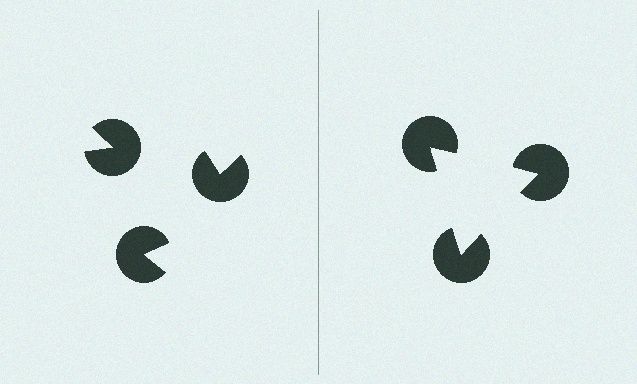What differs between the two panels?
The pac-man discs are positioned identically on both sides; only the wedge orientations differ. On the right they align to a triangle; on the left they are misaligned.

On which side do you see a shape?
An illusory triangle appears on the right side. On the left side the wedge cuts are rotated, so no coherent shape forms.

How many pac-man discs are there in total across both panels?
6 — 3 on each side.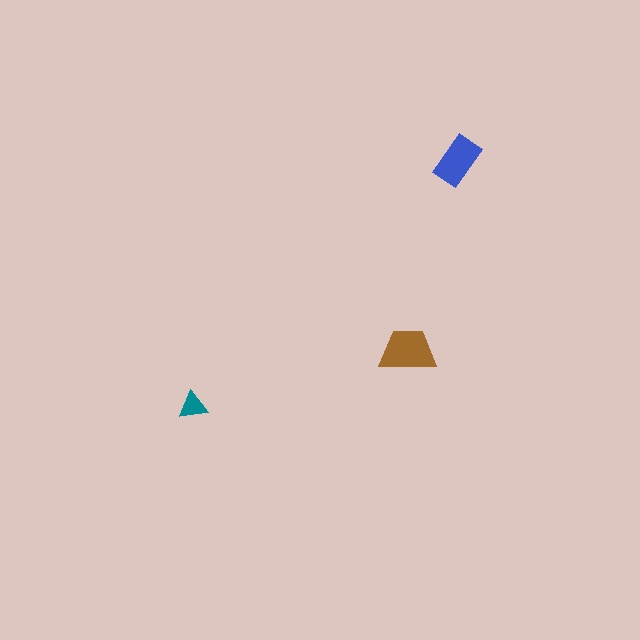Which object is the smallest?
The teal triangle.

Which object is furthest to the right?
The blue rectangle is rightmost.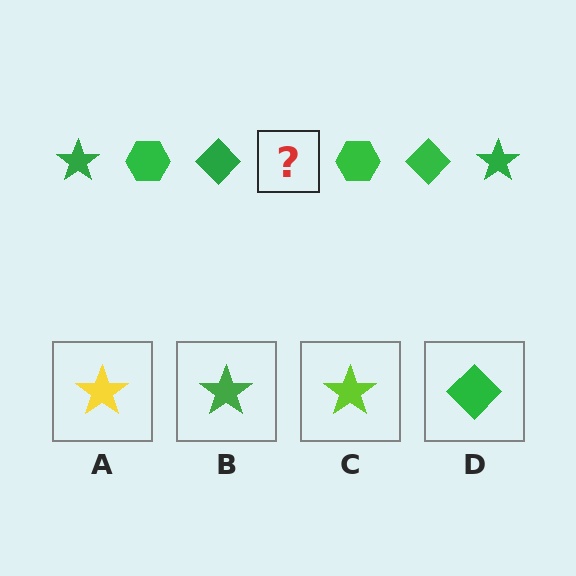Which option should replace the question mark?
Option B.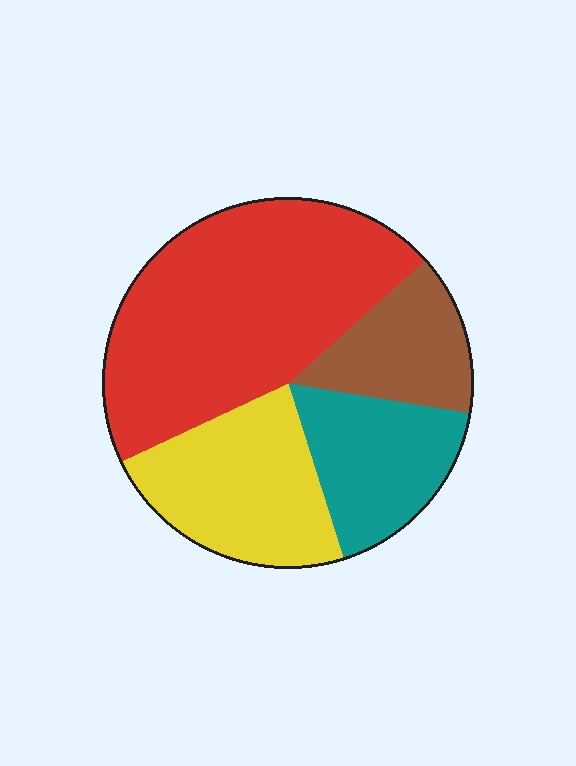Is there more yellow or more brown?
Yellow.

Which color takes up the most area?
Red, at roughly 45%.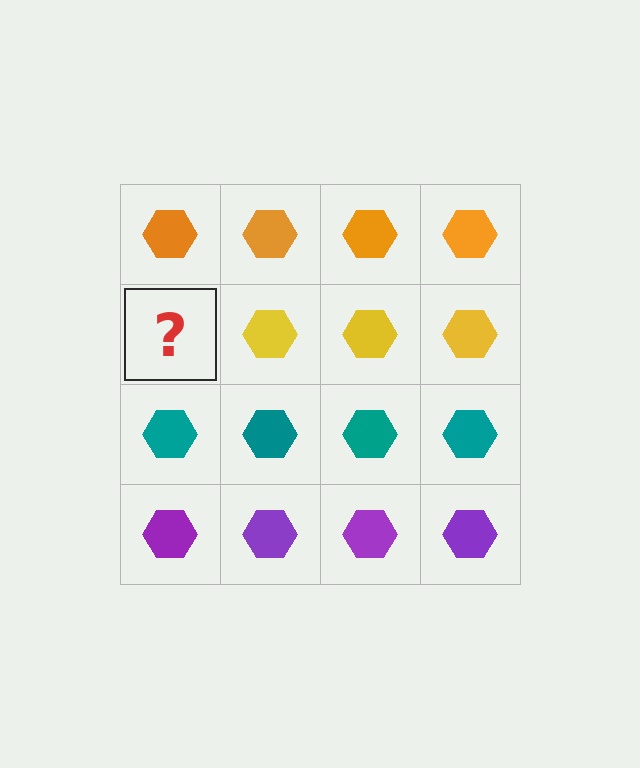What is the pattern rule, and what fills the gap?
The rule is that each row has a consistent color. The gap should be filled with a yellow hexagon.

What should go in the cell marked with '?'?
The missing cell should contain a yellow hexagon.